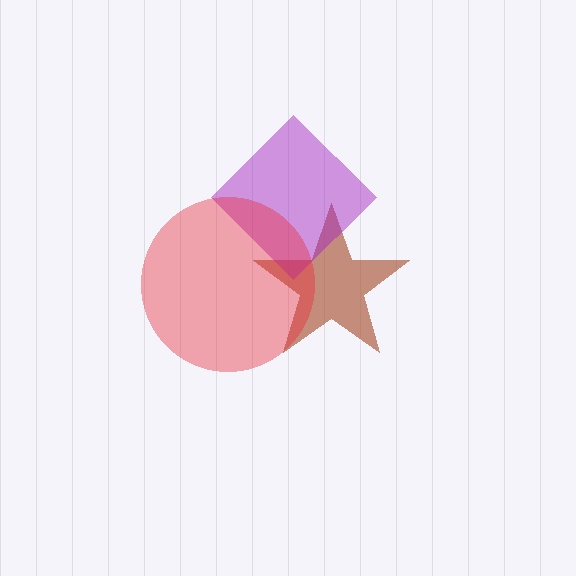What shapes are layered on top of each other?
The layered shapes are: a brown star, a purple diamond, a red circle.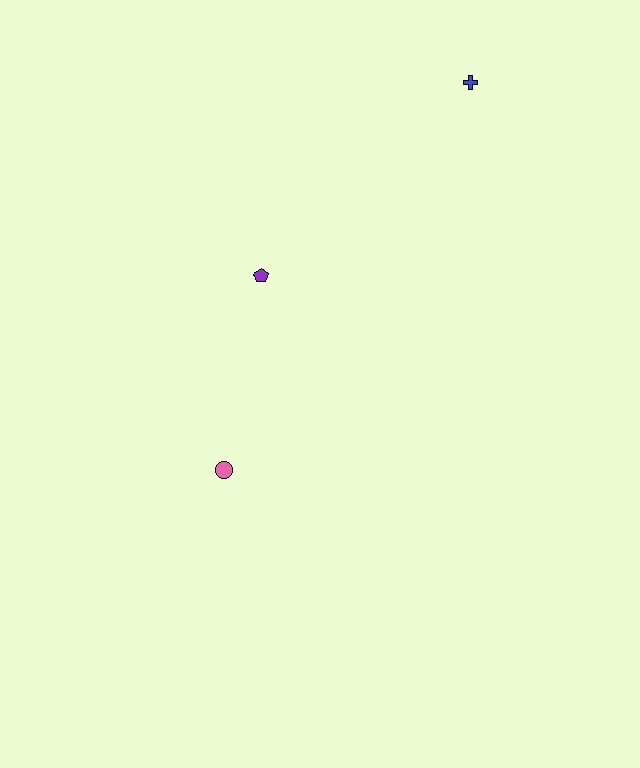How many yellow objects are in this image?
There are no yellow objects.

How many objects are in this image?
There are 3 objects.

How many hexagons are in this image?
There are no hexagons.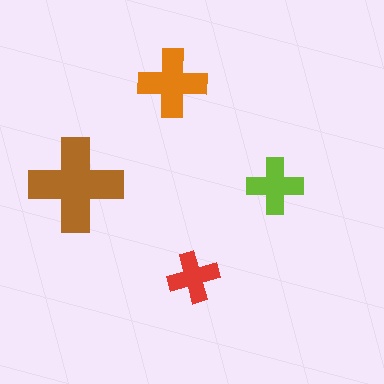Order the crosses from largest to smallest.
the brown one, the orange one, the lime one, the red one.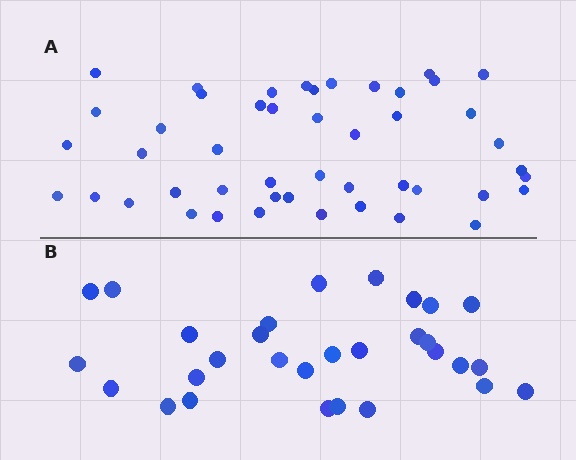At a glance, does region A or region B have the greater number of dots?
Region A (the top region) has more dots.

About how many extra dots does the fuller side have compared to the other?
Region A has approximately 15 more dots than region B.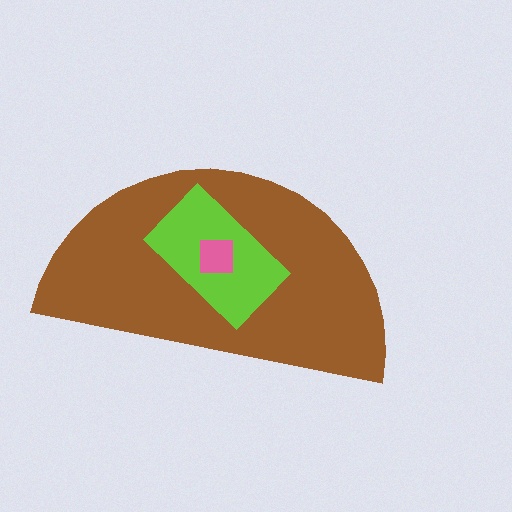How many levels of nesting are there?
3.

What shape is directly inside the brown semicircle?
The lime rectangle.